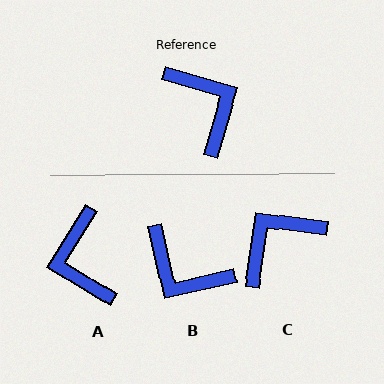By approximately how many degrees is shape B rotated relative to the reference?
Approximately 151 degrees clockwise.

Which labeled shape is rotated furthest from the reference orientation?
A, about 165 degrees away.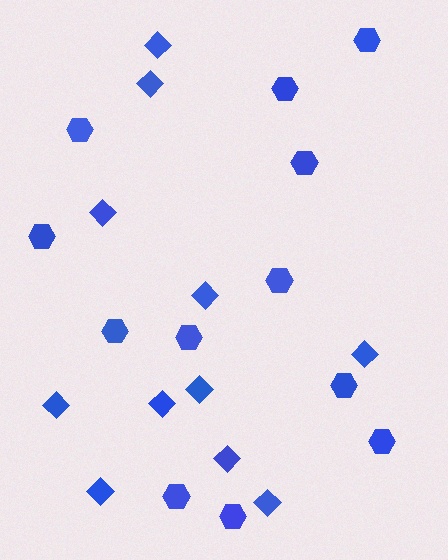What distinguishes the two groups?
There are 2 groups: one group of diamonds (11) and one group of hexagons (12).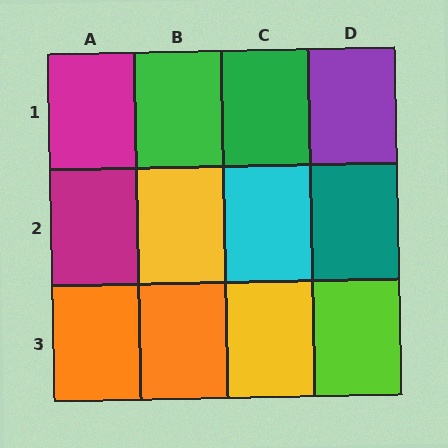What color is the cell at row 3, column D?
Lime.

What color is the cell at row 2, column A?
Magenta.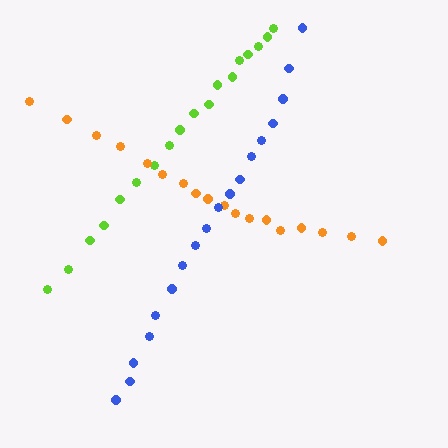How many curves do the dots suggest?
There are 3 distinct paths.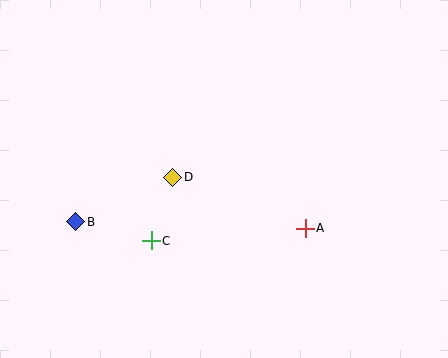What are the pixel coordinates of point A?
Point A is at (305, 228).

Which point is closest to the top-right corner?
Point A is closest to the top-right corner.